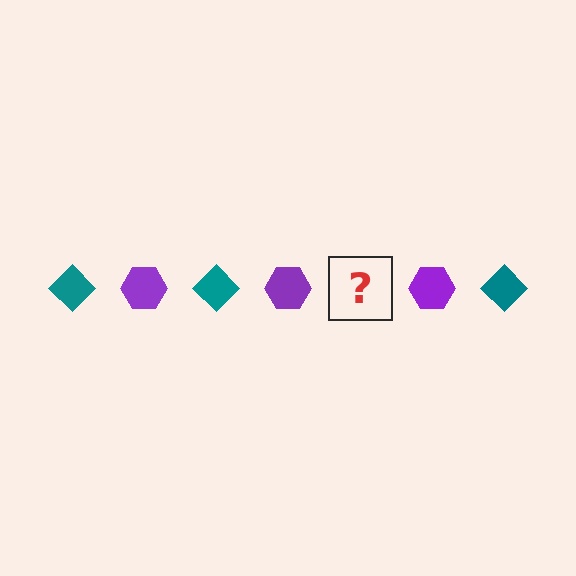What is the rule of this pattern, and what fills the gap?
The rule is that the pattern alternates between teal diamond and purple hexagon. The gap should be filled with a teal diamond.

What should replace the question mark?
The question mark should be replaced with a teal diamond.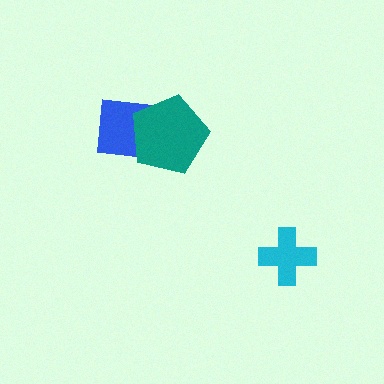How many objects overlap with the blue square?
1 object overlaps with the blue square.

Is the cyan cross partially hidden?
No, no other shape covers it.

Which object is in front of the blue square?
The teal pentagon is in front of the blue square.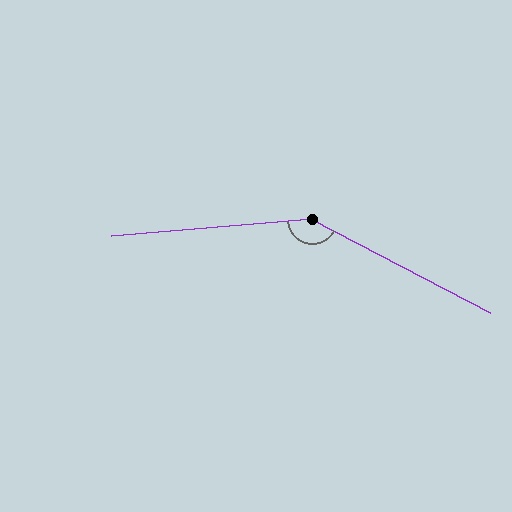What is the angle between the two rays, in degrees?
Approximately 147 degrees.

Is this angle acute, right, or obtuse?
It is obtuse.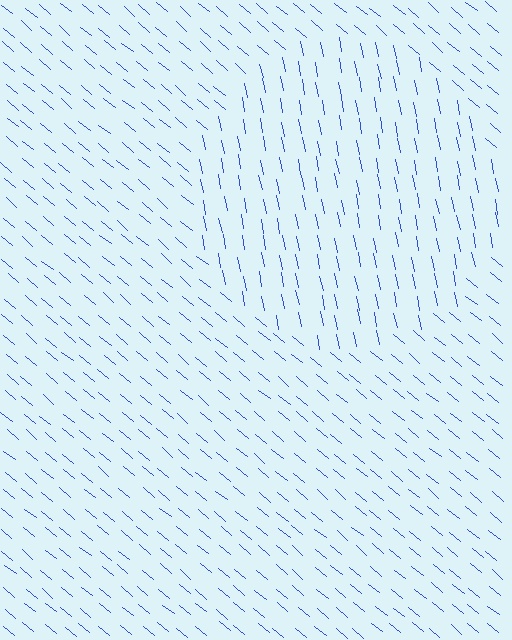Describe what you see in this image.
The image is filled with small blue line segments. A circle region in the image has lines oriented differently from the surrounding lines, creating a visible texture boundary.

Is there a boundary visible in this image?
Yes, there is a texture boundary formed by a change in line orientation.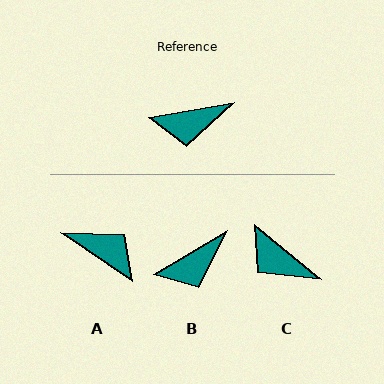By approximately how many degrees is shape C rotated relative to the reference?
Approximately 49 degrees clockwise.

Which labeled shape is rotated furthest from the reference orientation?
A, about 136 degrees away.